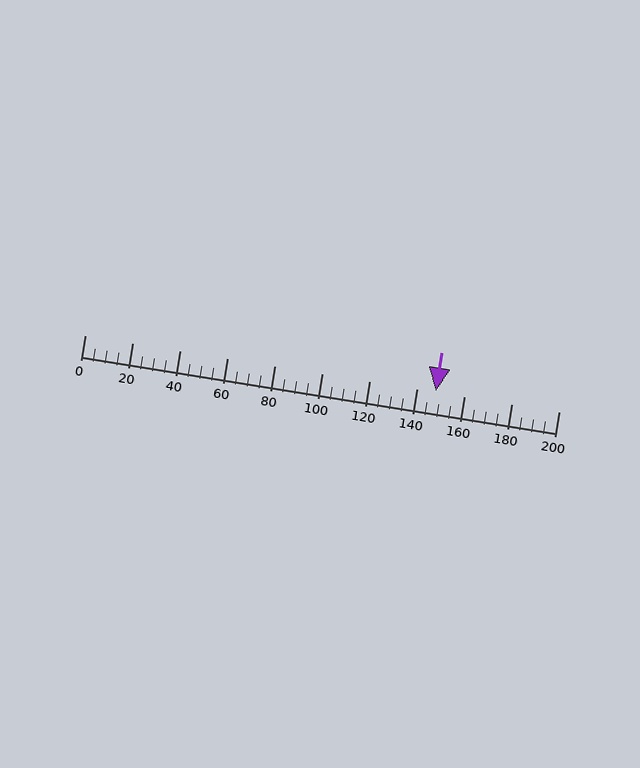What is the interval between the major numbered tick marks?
The major tick marks are spaced 20 units apart.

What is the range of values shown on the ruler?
The ruler shows values from 0 to 200.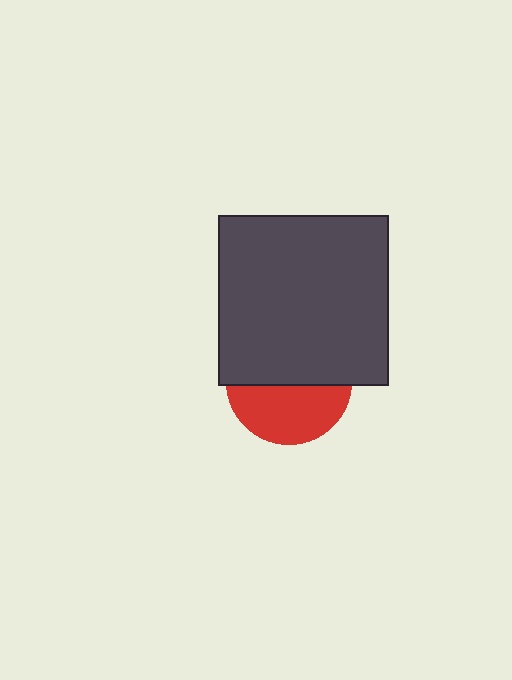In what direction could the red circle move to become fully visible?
The red circle could move down. That would shift it out from behind the dark gray square entirely.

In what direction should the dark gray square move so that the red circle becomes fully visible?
The dark gray square should move up. That is the shortest direction to clear the overlap and leave the red circle fully visible.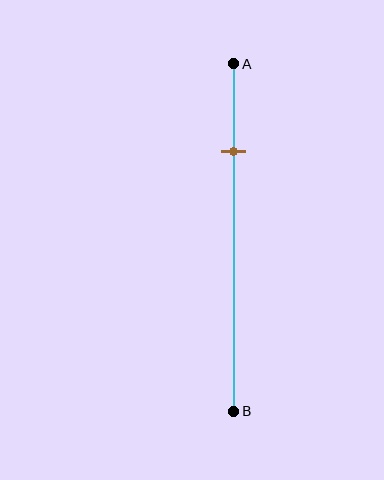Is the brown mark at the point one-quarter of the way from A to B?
Yes, the mark is approximately at the one-quarter point.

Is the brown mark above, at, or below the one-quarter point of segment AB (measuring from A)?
The brown mark is approximately at the one-quarter point of segment AB.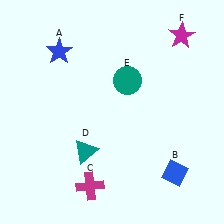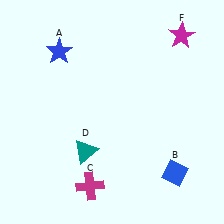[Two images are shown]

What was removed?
The teal circle (E) was removed in Image 2.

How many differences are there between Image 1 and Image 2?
There is 1 difference between the two images.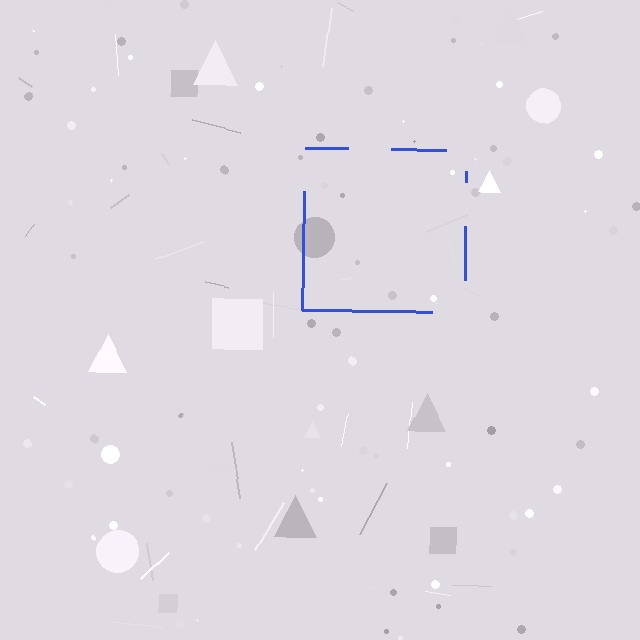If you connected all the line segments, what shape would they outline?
They would outline a square.